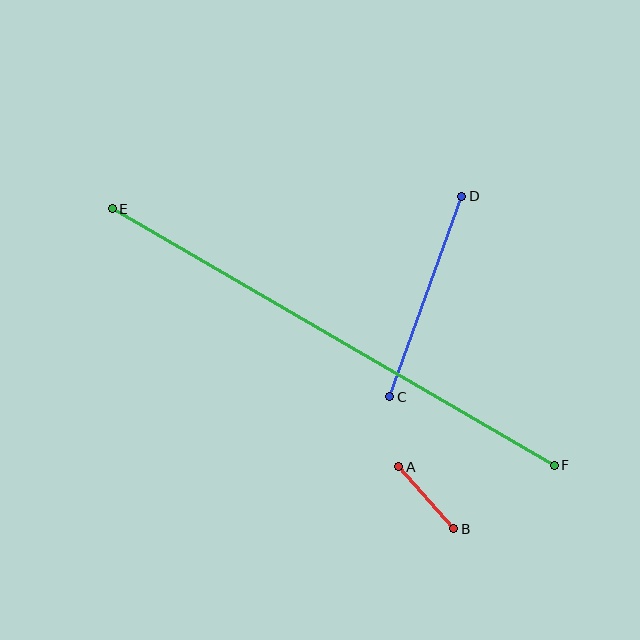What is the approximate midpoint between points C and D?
The midpoint is at approximately (426, 297) pixels.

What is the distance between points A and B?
The distance is approximately 83 pixels.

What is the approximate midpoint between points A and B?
The midpoint is at approximately (426, 498) pixels.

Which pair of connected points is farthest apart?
Points E and F are farthest apart.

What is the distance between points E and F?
The distance is approximately 511 pixels.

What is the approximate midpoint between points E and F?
The midpoint is at approximately (333, 337) pixels.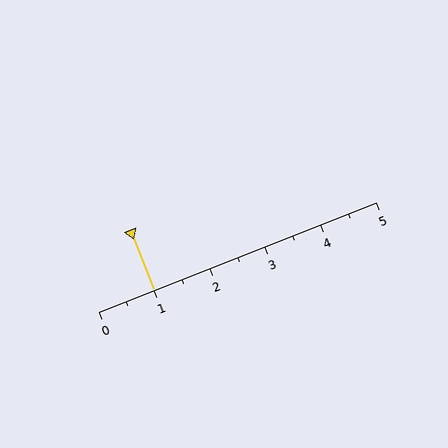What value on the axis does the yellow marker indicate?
The marker indicates approximately 1.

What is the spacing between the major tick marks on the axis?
The major ticks are spaced 1 apart.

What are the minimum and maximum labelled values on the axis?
The axis runs from 0 to 5.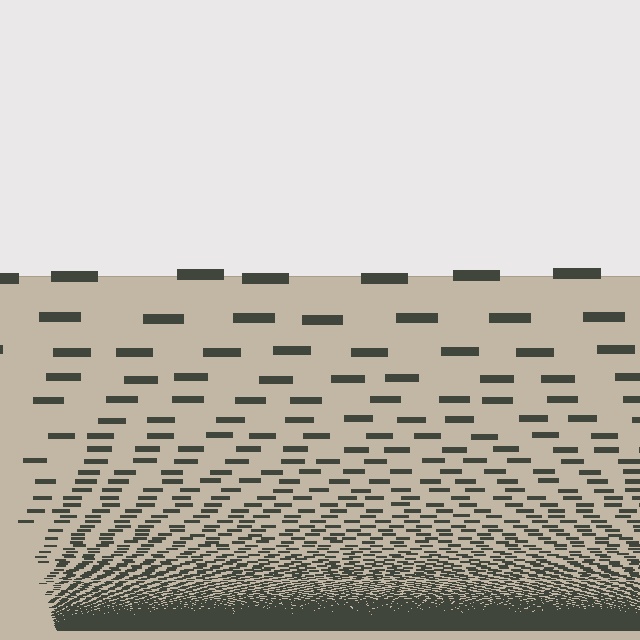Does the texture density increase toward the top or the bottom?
Density increases toward the bottom.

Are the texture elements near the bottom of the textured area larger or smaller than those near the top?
Smaller. The gradient is inverted — elements near the bottom are smaller and denser.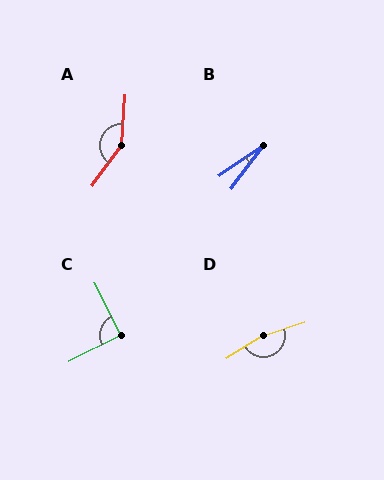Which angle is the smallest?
B, at approximately 19 degrees.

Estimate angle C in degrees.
Approximately 90 degrees.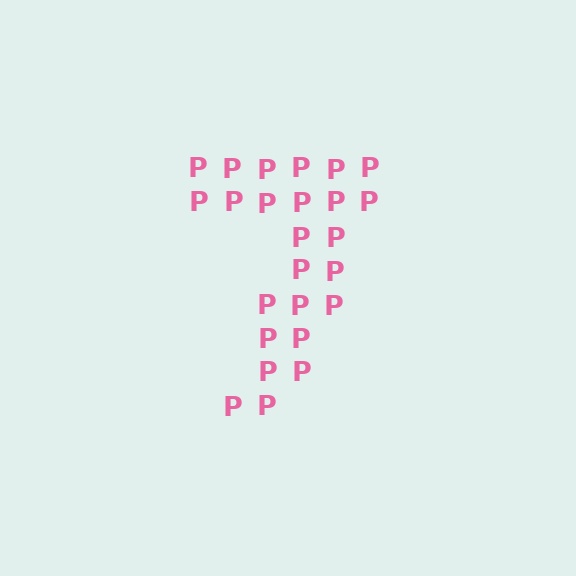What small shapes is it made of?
It is made of small letter P's.